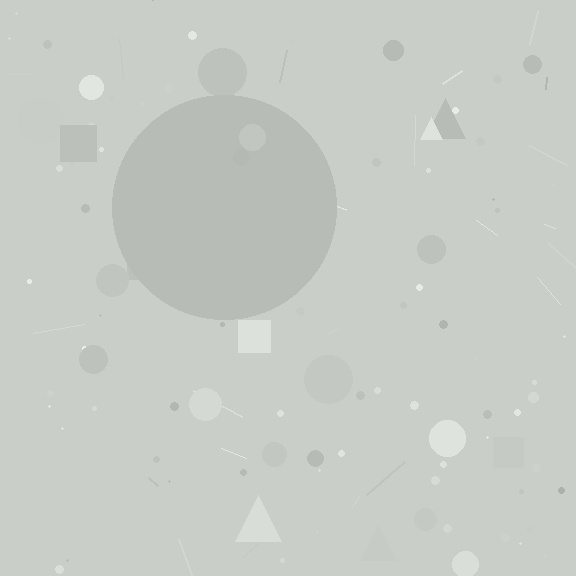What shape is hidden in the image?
A circle is hidden in the image.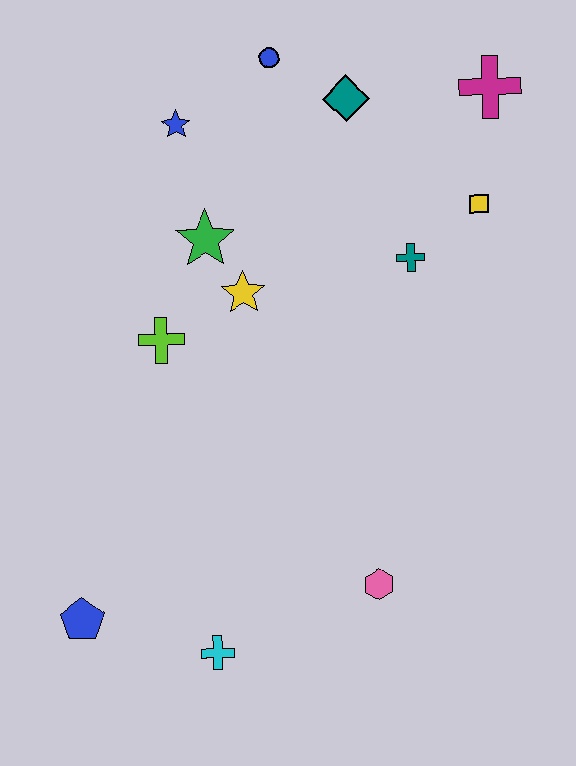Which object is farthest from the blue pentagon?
The magenta cross is farthest from the blue pentagon.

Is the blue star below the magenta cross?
Yes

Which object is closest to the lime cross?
The yellow star is closest to the lime cross.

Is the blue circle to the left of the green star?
No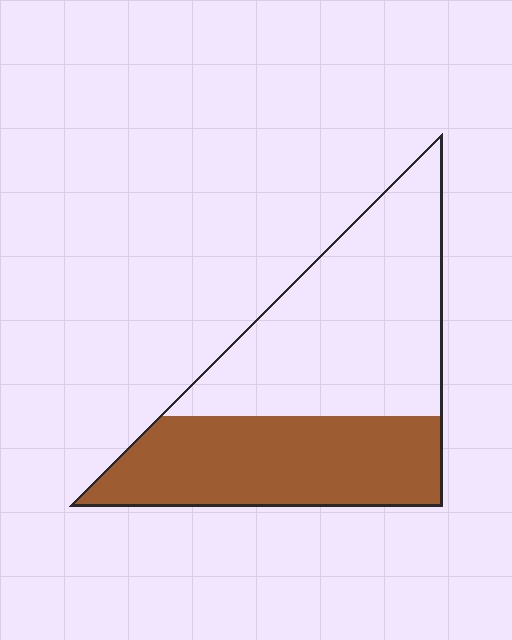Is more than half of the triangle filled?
No.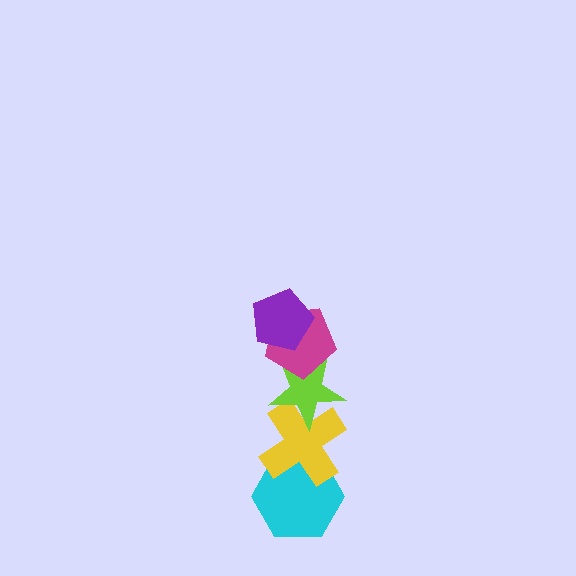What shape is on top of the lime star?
The magenta pentagon is on top of the lime star.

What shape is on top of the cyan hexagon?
The yellow cross is on top of the cyan hexagon.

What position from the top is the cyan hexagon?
The cyan hexagon is 5th from the top.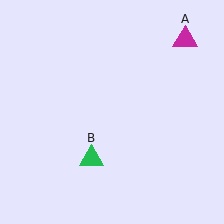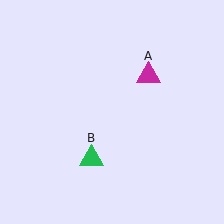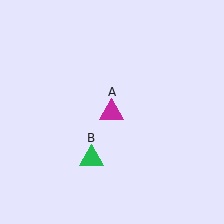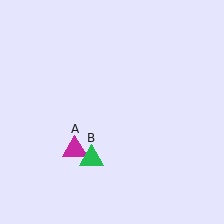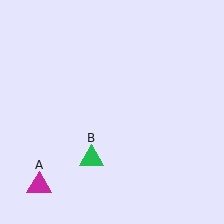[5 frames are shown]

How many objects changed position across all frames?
1 object changed position: magenta triangle (object A).